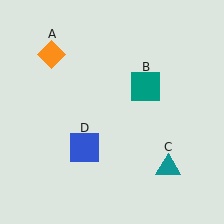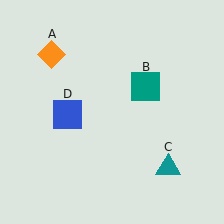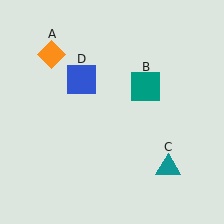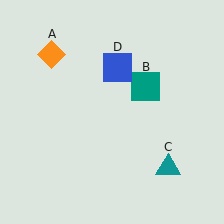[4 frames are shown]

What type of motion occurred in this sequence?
The blue square (object D) rotated clockwise around the center of the scene.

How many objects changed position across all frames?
1 object changed position: blue square (object D).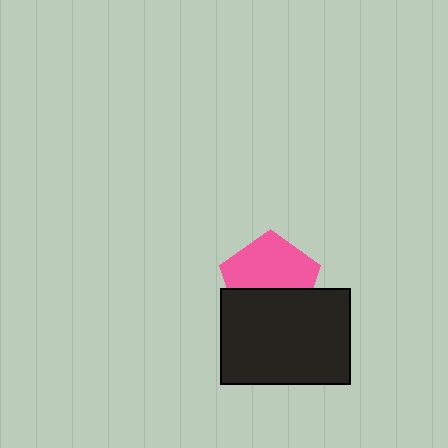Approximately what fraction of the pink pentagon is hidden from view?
Roughly 42% of the pink pentagon is hidden behind the black rectangle.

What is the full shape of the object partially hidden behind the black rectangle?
The partially hidden object is a pink pentagon.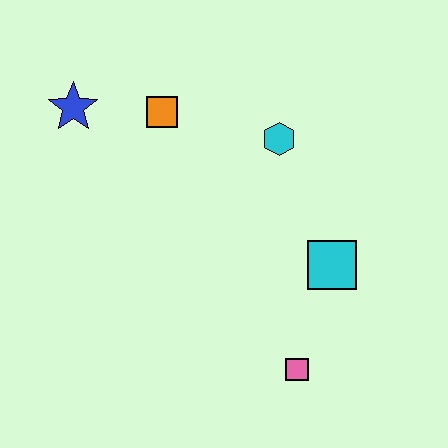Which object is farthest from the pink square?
The blue star is farthest from the pink square.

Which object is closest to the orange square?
The blue star is closest to the orange square.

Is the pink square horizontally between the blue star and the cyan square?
Yes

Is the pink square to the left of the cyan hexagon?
No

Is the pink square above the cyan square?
No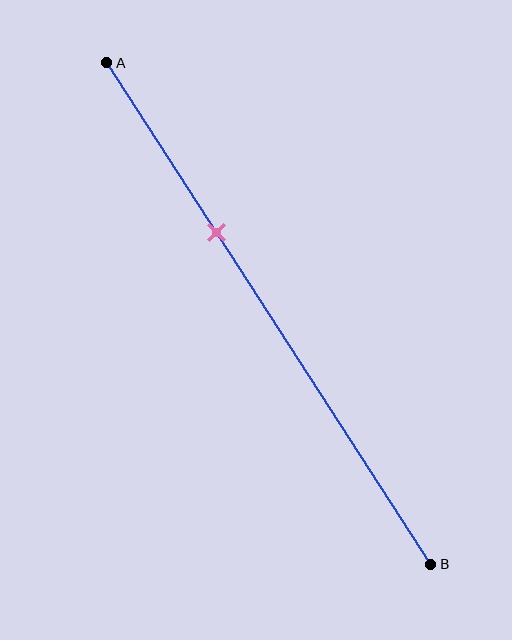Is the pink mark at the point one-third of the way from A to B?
Yes, the mark is approximately at the one-third point.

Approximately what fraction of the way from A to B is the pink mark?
The pink mark is approximately 35% of the way from A to B.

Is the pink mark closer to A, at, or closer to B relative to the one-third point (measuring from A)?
The pink mark is approximately at the one-third point of segment AB.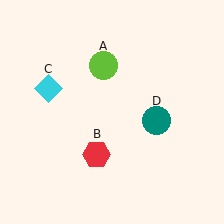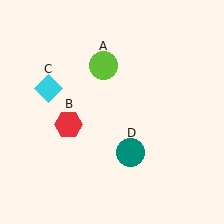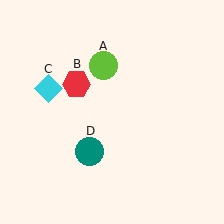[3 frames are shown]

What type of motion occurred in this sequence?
The red hexagon (object B), teal circle (object D) rotated clockwise around the center of the scene.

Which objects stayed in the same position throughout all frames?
Lime circle (object A) and cyan diamond (object C) remained stationary.